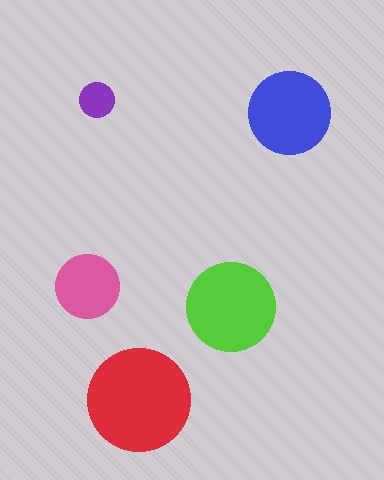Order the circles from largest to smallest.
the red one, the lime one, the blue one, the pink one, the purple one.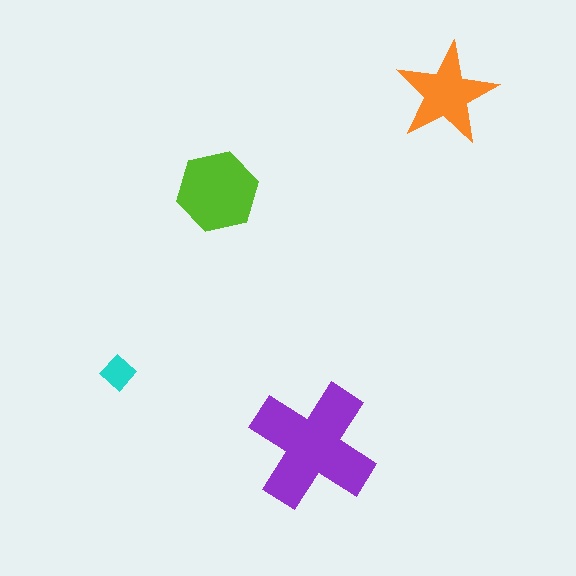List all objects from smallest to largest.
The cyan diamond, the orange star, the lime hexagon, the purple cross.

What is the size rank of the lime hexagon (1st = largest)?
2nd.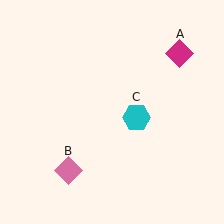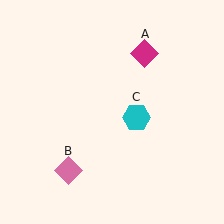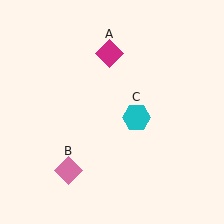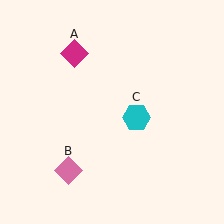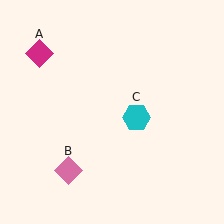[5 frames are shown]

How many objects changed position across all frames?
1 object changed position: magenta diamond (object A).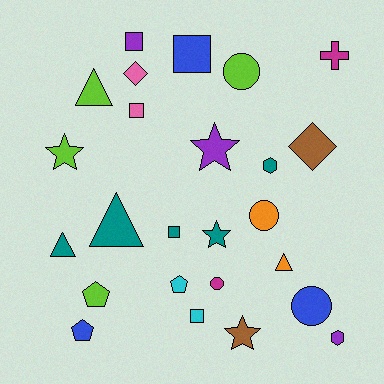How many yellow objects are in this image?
There are no yellow objects.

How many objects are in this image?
There are 25 objects.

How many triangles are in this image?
There are 4 triangles.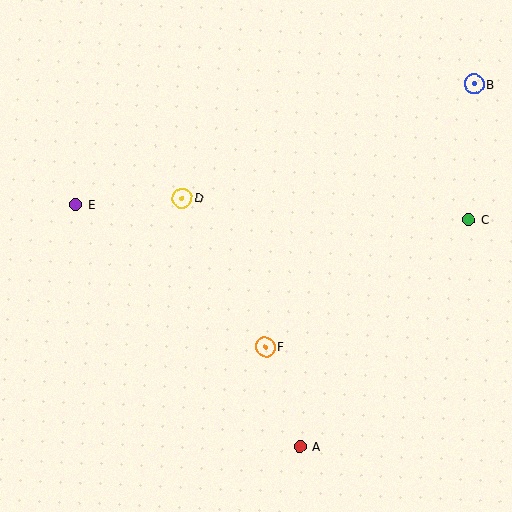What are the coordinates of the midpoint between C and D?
The midpoint between C and D is at (325, 209).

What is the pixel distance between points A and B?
The distance between A and B is 402 pixels.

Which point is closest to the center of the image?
Point F at (266, 347) is closest to the center.